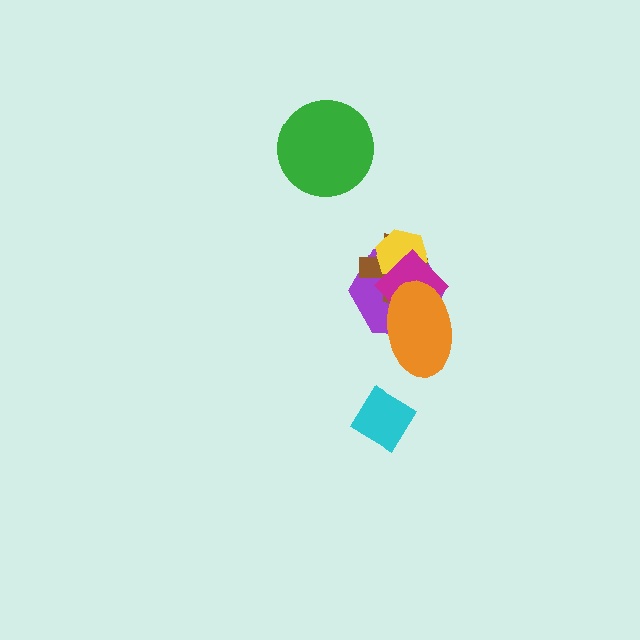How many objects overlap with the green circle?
0 objects overlap with the green circle.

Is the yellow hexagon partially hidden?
Yes, it is partially covered by another shape.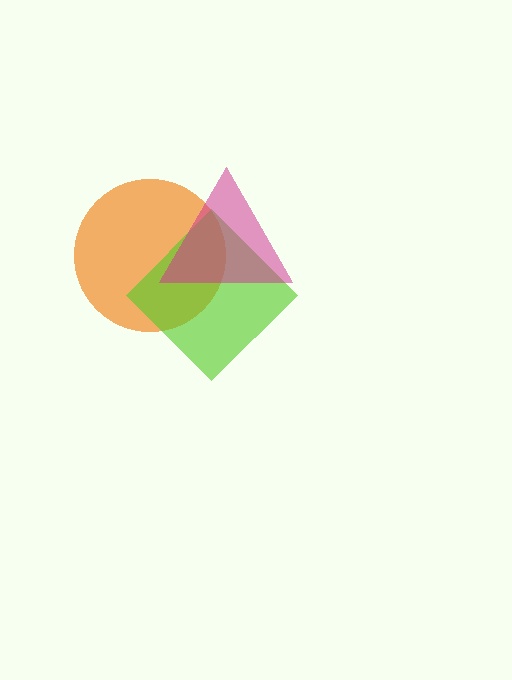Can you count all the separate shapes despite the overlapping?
Yes, there are 3 separate shapes.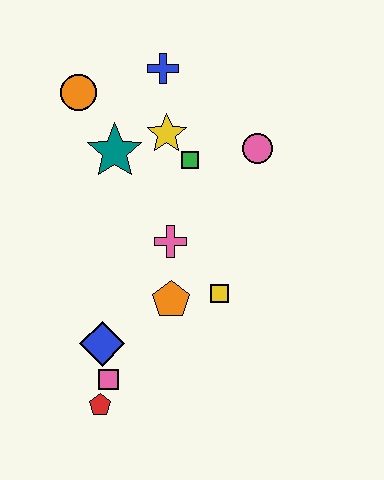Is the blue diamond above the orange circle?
No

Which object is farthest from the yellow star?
The red pentagon is farthest from the yellow star.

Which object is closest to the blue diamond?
The pink square is closest to the blue diamond.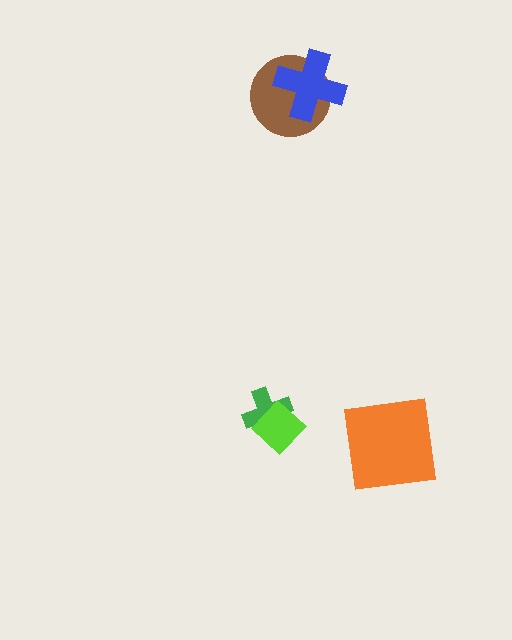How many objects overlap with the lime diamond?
1 object overlaps with the lime diamond.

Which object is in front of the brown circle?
The blue cross is in front of the brown circle.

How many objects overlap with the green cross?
1 object overlaps with the green cross.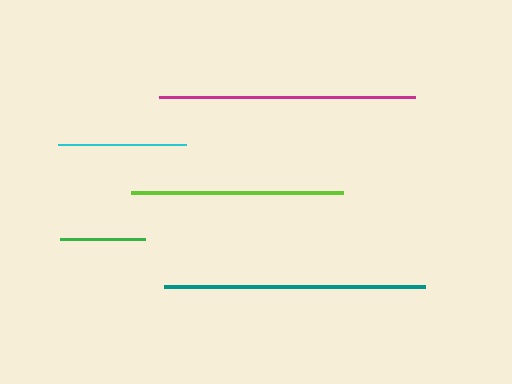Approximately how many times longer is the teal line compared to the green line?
The teal line is approximately 3.1 times the length of the green line.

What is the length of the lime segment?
The lime segment is approximately 212 pixels long.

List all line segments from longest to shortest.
From longest to shortest: teal, magenta, lime, cyan, green.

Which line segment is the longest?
The teal line is the longest at approximately 261 pixels.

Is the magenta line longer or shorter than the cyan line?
The magenta line is longer than the cyan line.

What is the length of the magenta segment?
The magenta segment is approximately 257 pixels long.